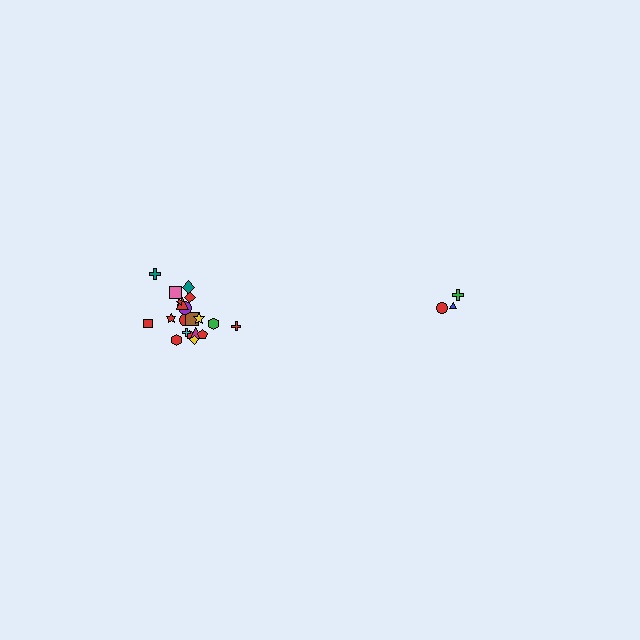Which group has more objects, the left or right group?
The left group.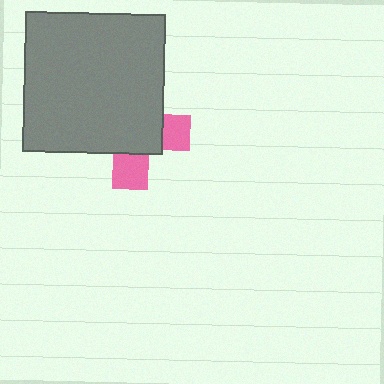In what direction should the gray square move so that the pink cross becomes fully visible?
The gray square should move toward the upper-left. That is the shortest direction to clear the overlap and leave the pink cross fully visible.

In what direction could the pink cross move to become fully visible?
The pink cross could move toward the lower-right. That would shift it out from behind the gray square entirely.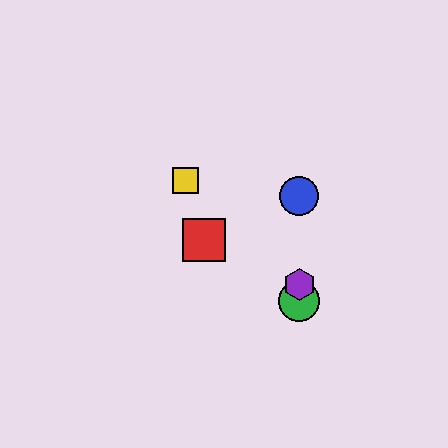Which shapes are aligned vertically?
The blue circle, the green circle, the purple hexagon are aligned vertically.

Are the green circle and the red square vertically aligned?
No, the green circle is at x≈299 and the red square is at x≈204.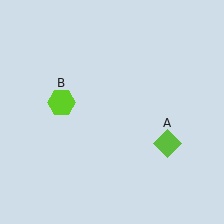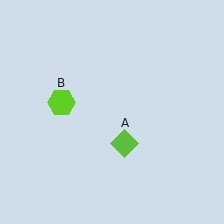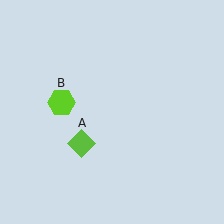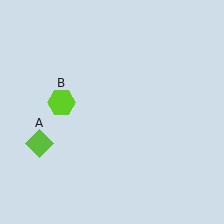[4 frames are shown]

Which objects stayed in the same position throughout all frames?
Lime hexagon (object B) remained stationary.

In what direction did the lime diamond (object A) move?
The lime diamond (object A) moved left.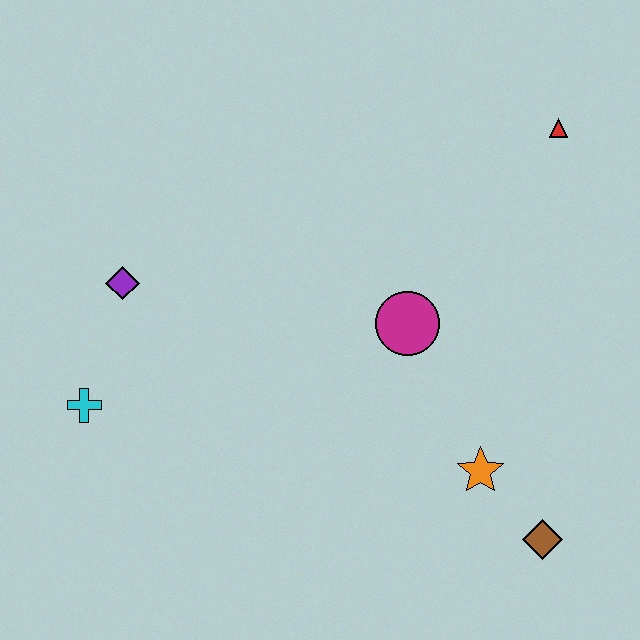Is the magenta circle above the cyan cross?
Yes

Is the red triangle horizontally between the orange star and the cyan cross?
No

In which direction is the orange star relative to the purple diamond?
The orange star is to the right of the purple diamond.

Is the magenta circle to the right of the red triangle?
No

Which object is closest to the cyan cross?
The purple diamond is closest to the cyan cross.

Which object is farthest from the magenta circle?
The cyan cross is farthest from the magenta circle.